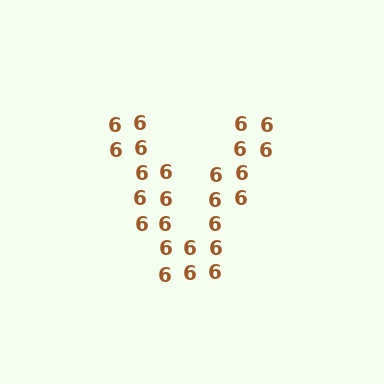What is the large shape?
The large shape is the letter V.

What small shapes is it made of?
It is made of small digit 6's.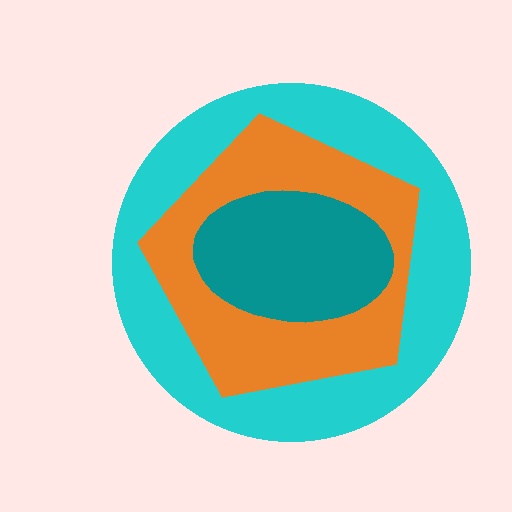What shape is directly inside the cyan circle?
The orange pentagon.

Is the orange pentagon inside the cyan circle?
Yes.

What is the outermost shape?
The cyan circle.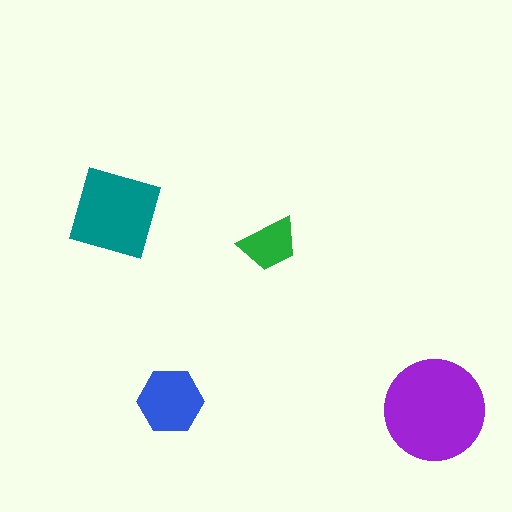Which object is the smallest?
The green trapezoid.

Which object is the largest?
The purple circle.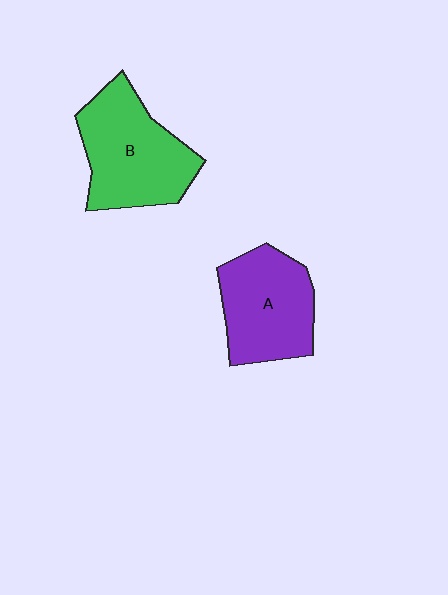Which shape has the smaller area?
Shape A (purple).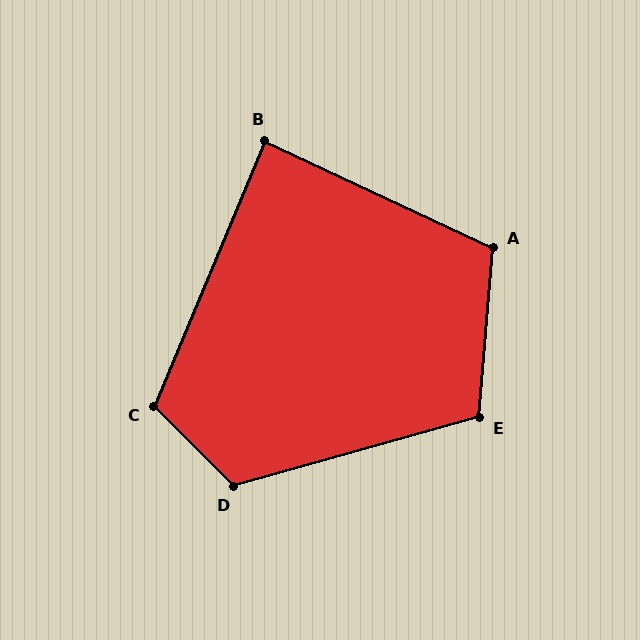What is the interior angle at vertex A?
Approximately 111 degrees (obtuse).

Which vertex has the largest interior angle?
D, at approximately 119 degrees.